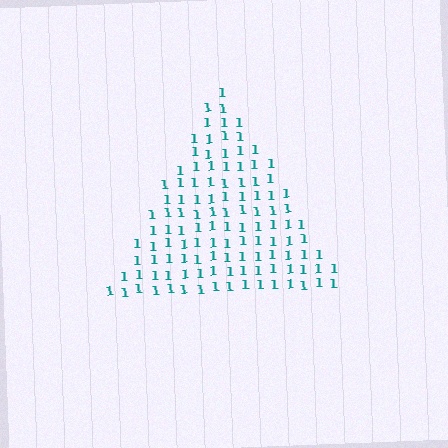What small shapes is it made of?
It is made of small digit 1's.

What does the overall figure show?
The overall figure shows a triangle.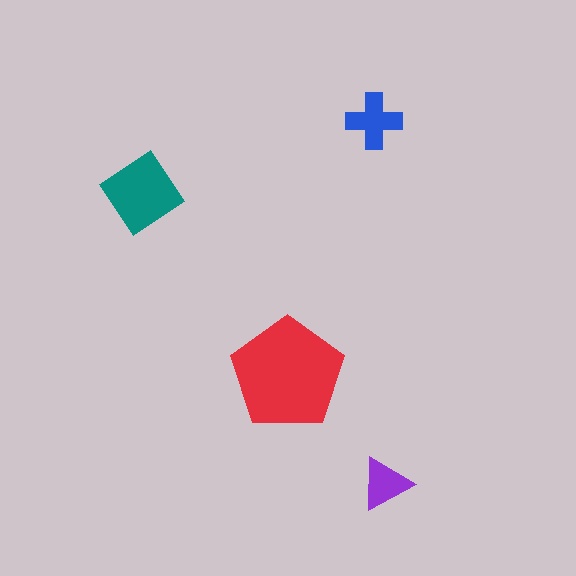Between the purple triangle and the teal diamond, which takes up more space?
The teal diamond.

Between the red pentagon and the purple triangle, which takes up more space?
The red pentagon.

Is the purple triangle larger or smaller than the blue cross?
Smaller.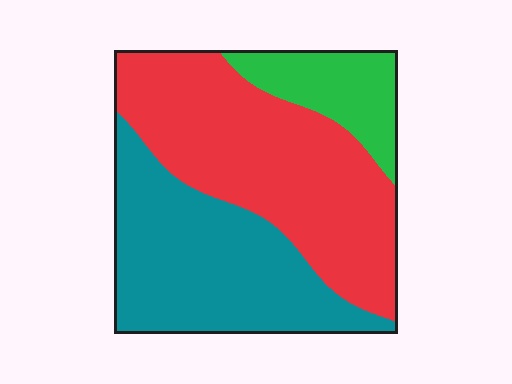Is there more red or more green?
Red.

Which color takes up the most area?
Red, at roughly 45%.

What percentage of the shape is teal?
Teal covers 38% of the shape.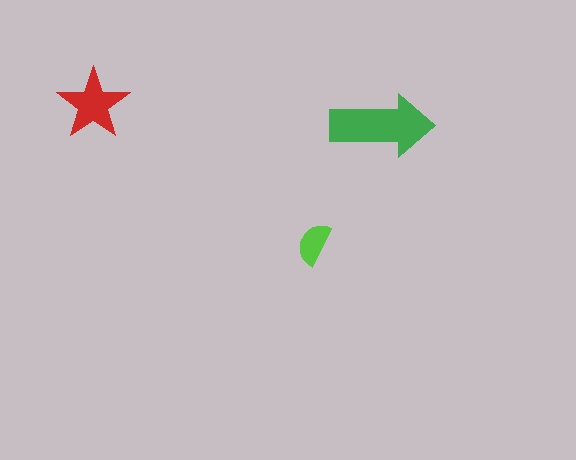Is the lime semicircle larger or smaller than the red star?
Smaller.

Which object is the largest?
The green arrow.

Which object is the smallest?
The lime semicircle.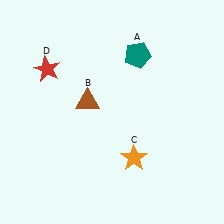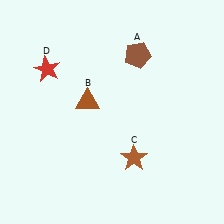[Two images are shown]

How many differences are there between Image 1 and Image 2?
There are 2 differences between the two images.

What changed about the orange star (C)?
In Image 1, C is orange. In Image 2, it changed to brown.